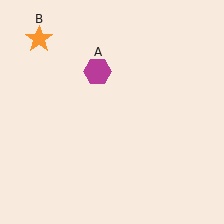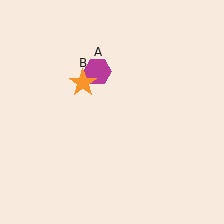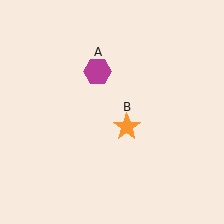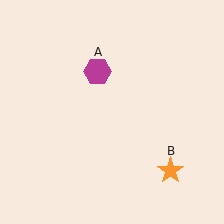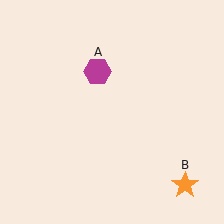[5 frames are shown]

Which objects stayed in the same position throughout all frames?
Magenta hexagon (object A) remained stationary.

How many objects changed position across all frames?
1 object changed position: orange star (object B).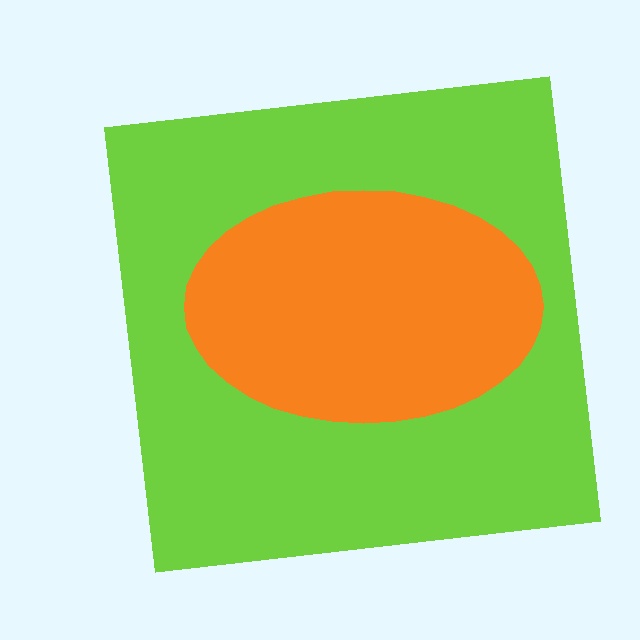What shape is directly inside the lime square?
The orange ellipse.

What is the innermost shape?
The orange ellipse.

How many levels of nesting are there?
2.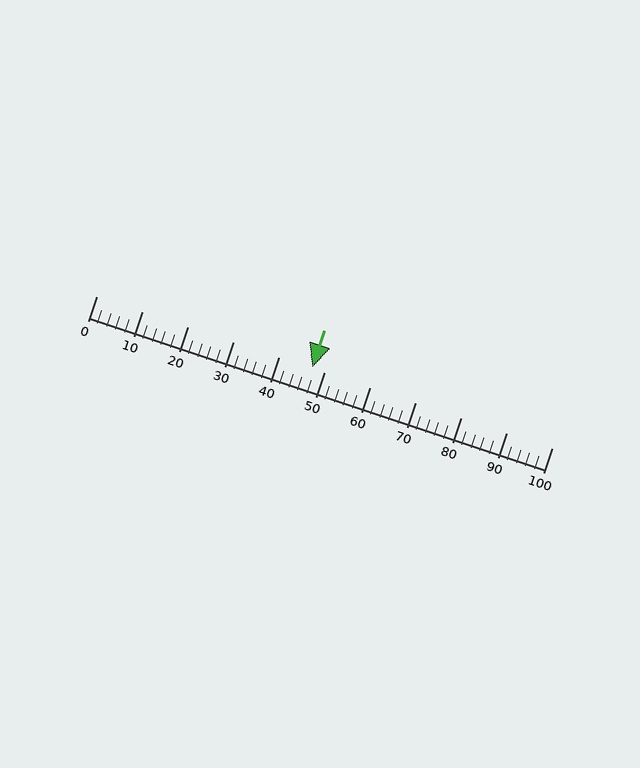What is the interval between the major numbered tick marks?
The major tick marks are spaced 10 units apart.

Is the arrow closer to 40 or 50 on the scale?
The arrow is closer to 50.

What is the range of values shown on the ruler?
The ruler shows values from 0 to 100.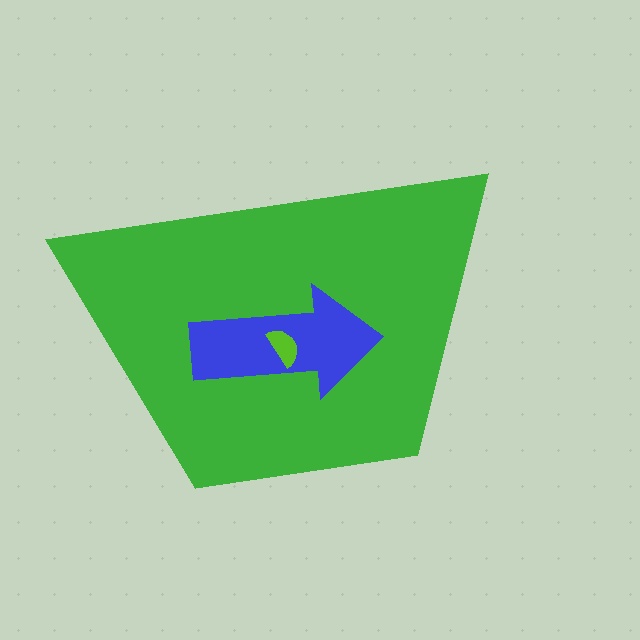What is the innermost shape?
The lime semicircle.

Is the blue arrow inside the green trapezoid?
Yes.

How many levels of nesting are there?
3.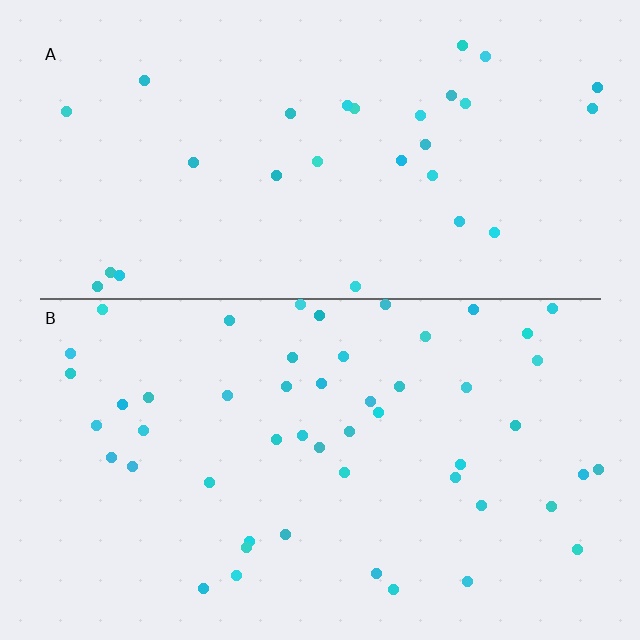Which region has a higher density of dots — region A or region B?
B (the bottom).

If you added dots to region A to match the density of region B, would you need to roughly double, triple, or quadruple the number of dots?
Approximately double.